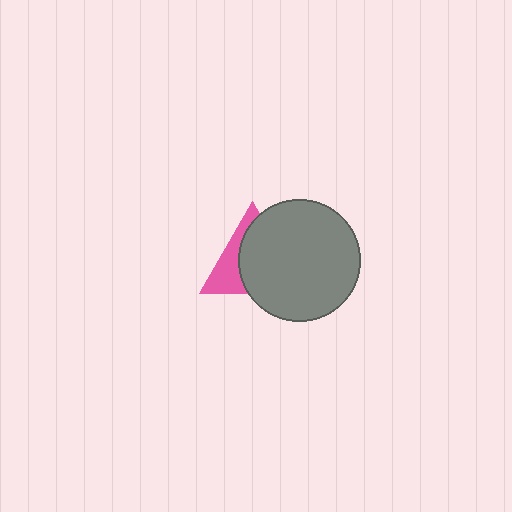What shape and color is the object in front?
The object in front is a gray circle.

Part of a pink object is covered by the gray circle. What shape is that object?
It is a triangle.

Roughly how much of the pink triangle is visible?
A small part of it is visible (roughly 36%).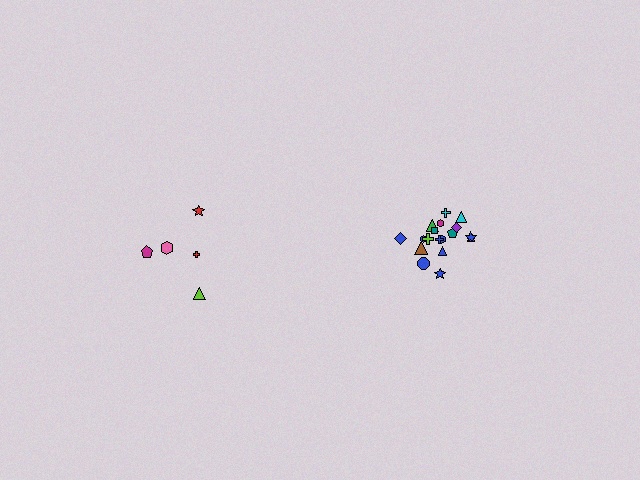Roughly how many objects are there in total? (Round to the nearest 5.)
Roughly 25 objects in total.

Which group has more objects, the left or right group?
The right group.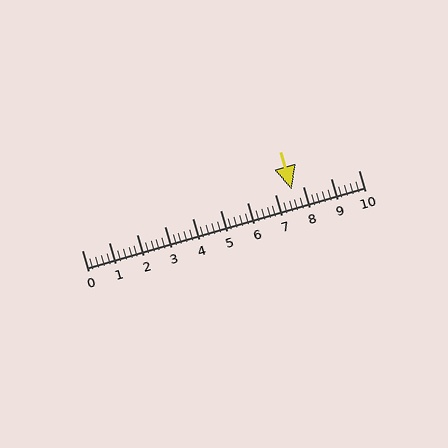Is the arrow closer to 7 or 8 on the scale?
The arrow is closer to 8.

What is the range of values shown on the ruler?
The ruler shows values from 0 to 10.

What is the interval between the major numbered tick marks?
The major tick marks are spaced 1 units apart.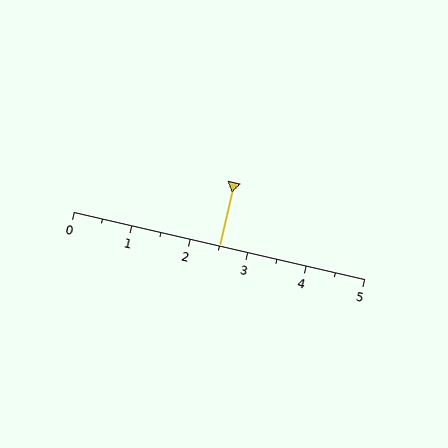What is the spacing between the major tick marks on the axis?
The major ticks are spaced 1 apart.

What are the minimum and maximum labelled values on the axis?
The axis runs from 0 to 5.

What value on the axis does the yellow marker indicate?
The marker indicates approximately 2.5.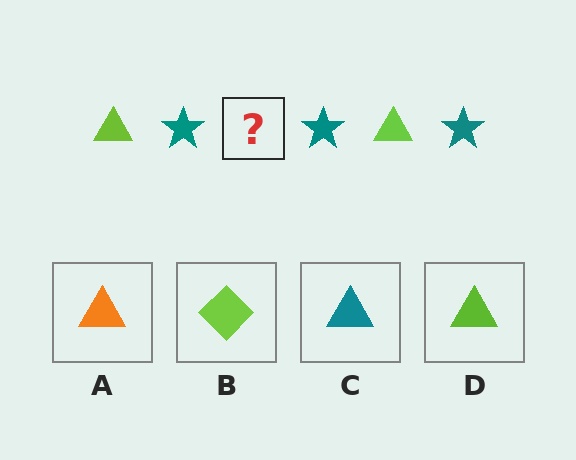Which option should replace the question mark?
Option D.